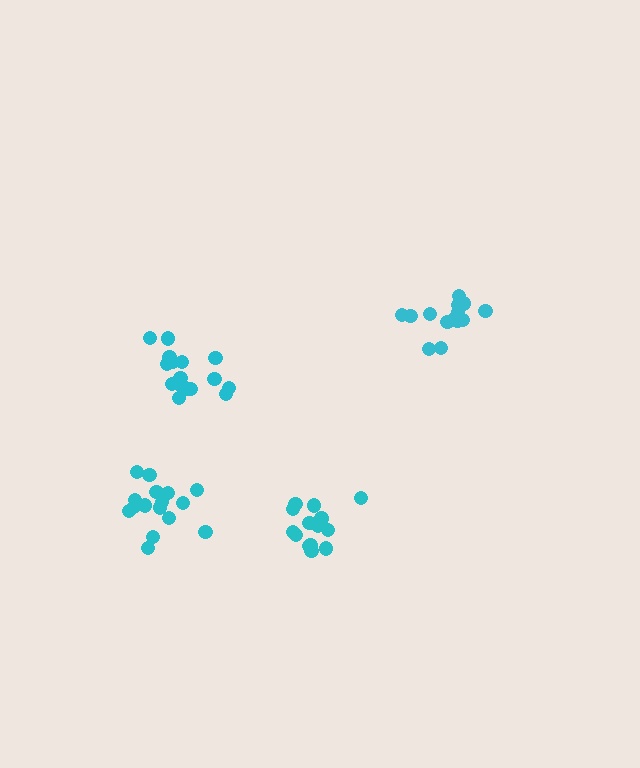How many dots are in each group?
Group 1: 17 dots, Group 2: 14 dots, Group 3: 16 dots, Group 4: 14 dots (61 total).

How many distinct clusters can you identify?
There are 4 distinct clusters.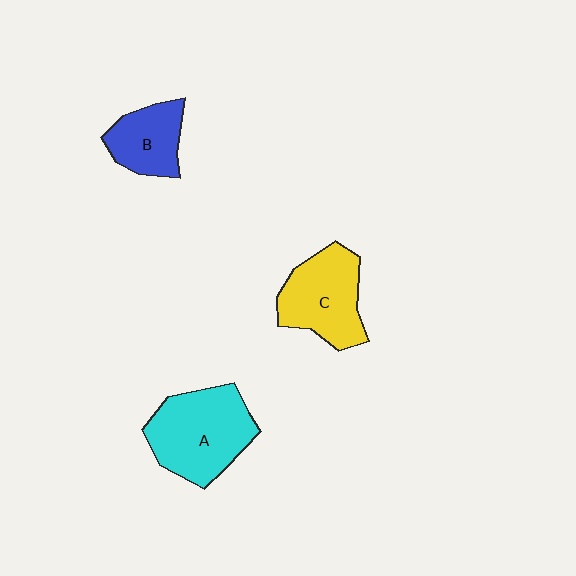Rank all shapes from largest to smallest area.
From largest to smallest: A (cyan), C (yellow), B (blue).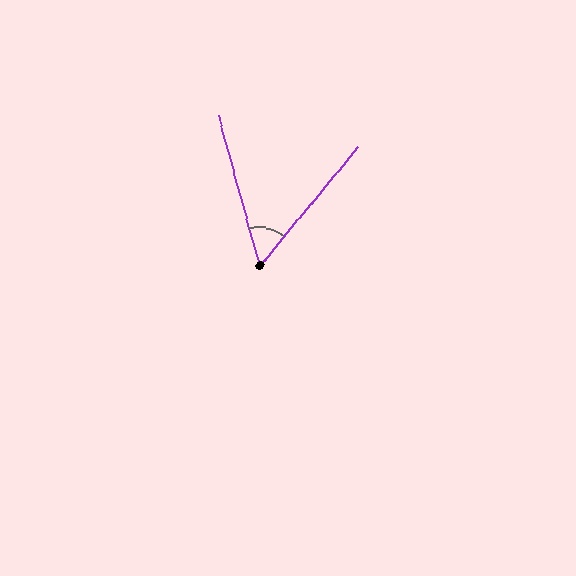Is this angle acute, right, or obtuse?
It is acute.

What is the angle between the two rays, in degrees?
Approximately 55 degrees.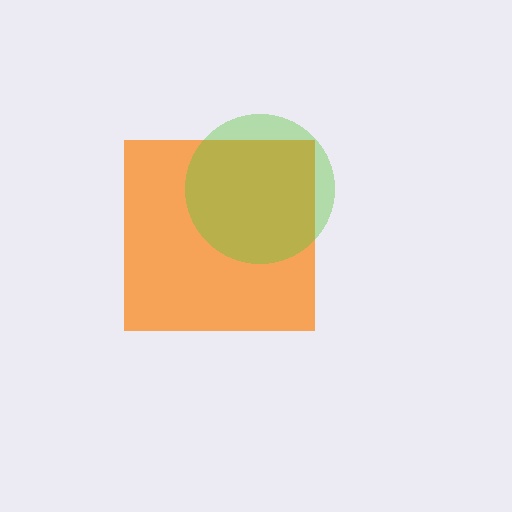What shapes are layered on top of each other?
The layered shapes are: an orange square, a lime circle.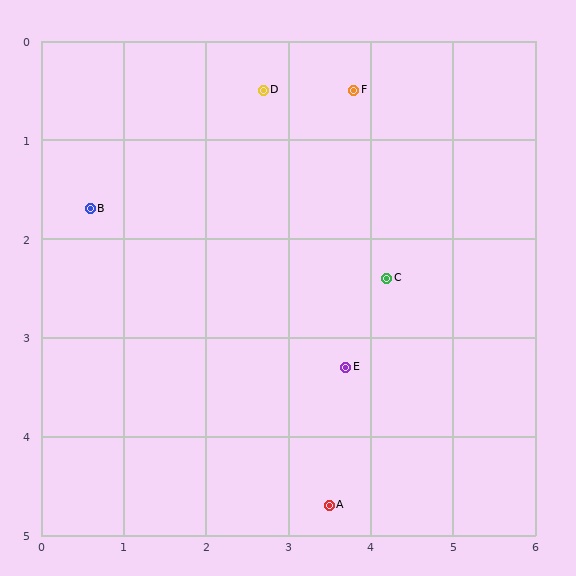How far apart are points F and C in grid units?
Points F and C are about 1.9 grid units apart.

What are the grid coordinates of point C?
Point C is at approximately (4.2, 2.4).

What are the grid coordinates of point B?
Point B is at approximately (0.6, 1.7).